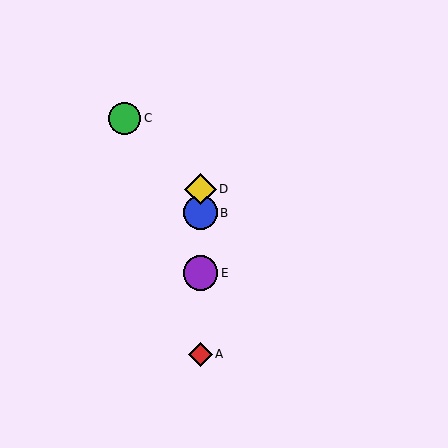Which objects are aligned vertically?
Objects A, B, D, E are aligned vertically.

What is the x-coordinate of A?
Object A is at x≈200.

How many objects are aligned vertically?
4 objects (A, B, D, E) are aligned vertically.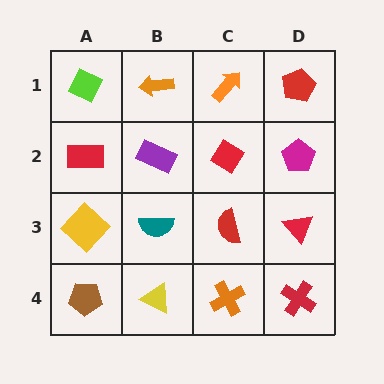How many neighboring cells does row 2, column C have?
4.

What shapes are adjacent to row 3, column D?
A magenta pentagon (row 2, column D), a red cross (row 4, column D), a red semicircle (row 3, column C).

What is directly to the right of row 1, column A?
An orange arrow.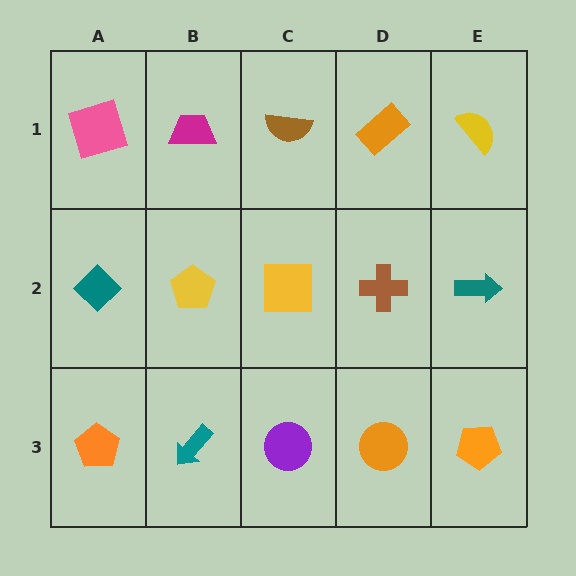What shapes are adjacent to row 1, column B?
A yellow pentagon (row 2, column B), a pink square (row 1, column A), a brown semicircle (row 1, column C).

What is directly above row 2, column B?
A magenta trapezoid.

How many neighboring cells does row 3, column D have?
3.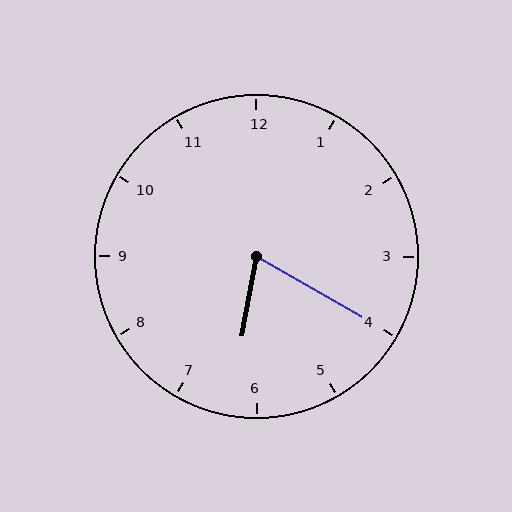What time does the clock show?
6:20.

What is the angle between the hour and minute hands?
Approximately 70 degrees.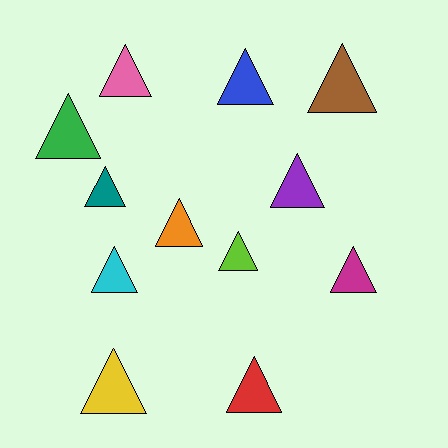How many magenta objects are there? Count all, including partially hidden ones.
There is 1 magenta object.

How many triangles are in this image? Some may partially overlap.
There are 12 triangles.